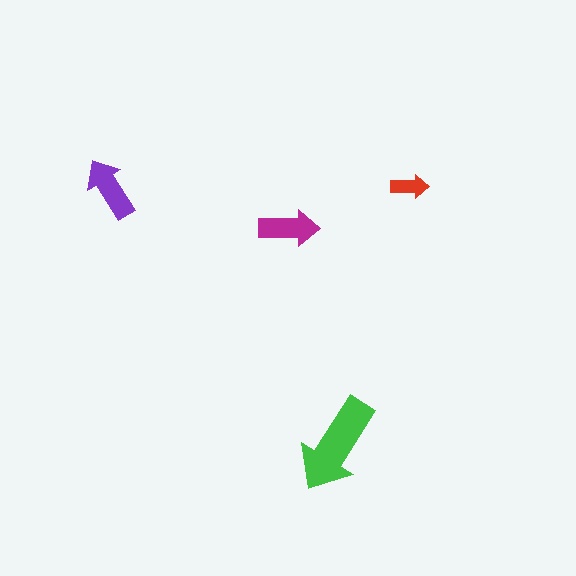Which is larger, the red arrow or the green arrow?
The green one.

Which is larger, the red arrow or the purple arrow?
The purple one.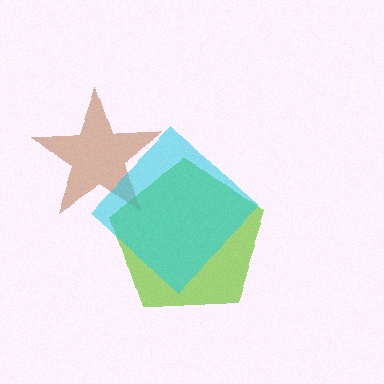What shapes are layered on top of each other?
The layered shapes are: a lime pentagon, a brown star, a cyan diamond.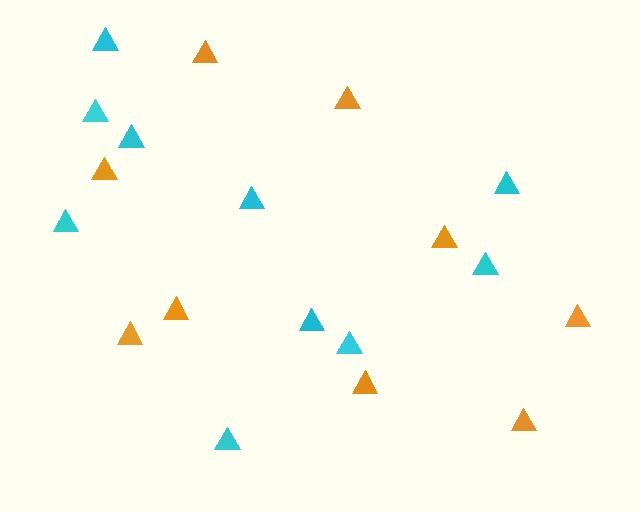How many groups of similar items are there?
There are 2 groups: one group of orange triangles (9) and one group of cyan triangles (10).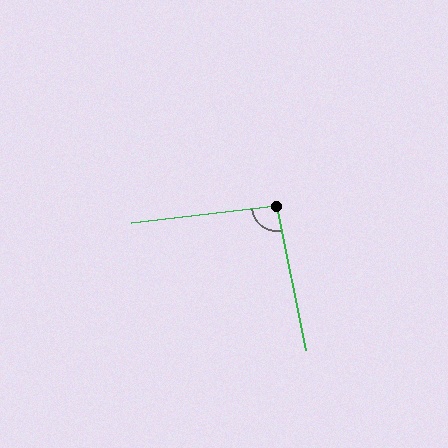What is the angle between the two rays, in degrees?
Approximately 94 degrees.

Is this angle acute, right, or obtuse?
It is approximately a right angle.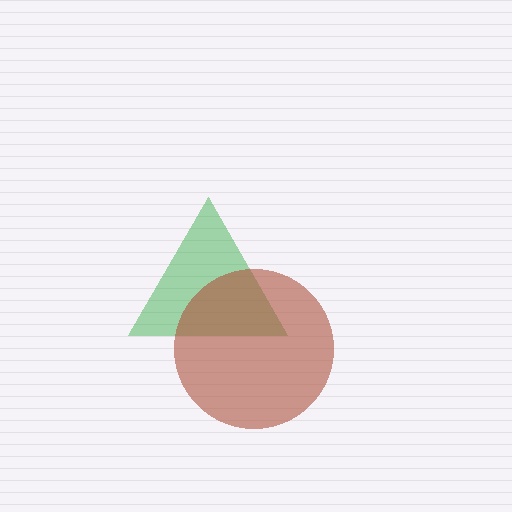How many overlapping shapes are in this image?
There are 2 overlapping shapes in the image.